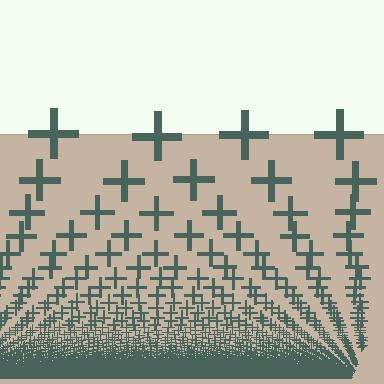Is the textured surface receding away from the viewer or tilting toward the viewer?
The surface appears to tilt toward the viewer. Texture elements get larger and sparser toward the top.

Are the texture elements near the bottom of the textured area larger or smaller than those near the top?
Smaller. The gradient is inverted — elements near the bottom are smaller and denser.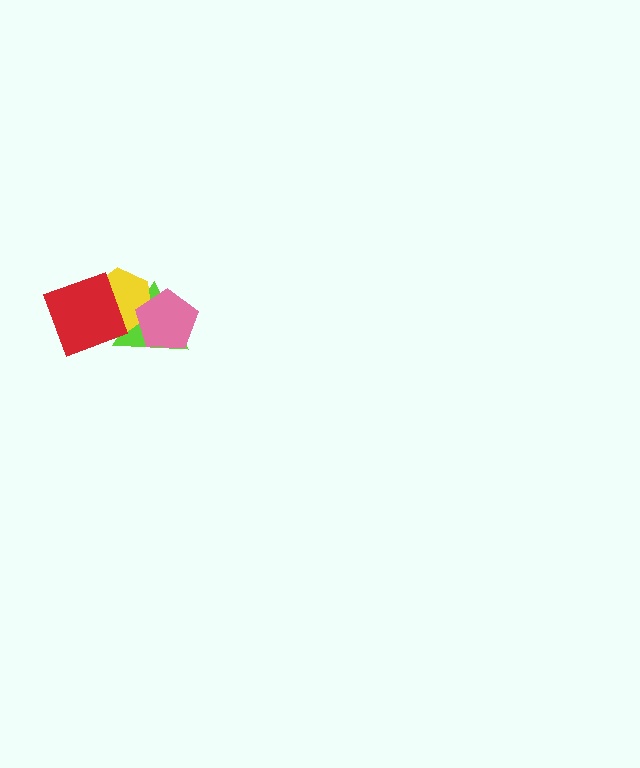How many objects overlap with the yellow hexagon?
3 objects overlap with the yellow hexagon.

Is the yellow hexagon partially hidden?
Yes, it is partially covered by another shape.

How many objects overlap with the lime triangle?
3 objects overlap with the lime triangle.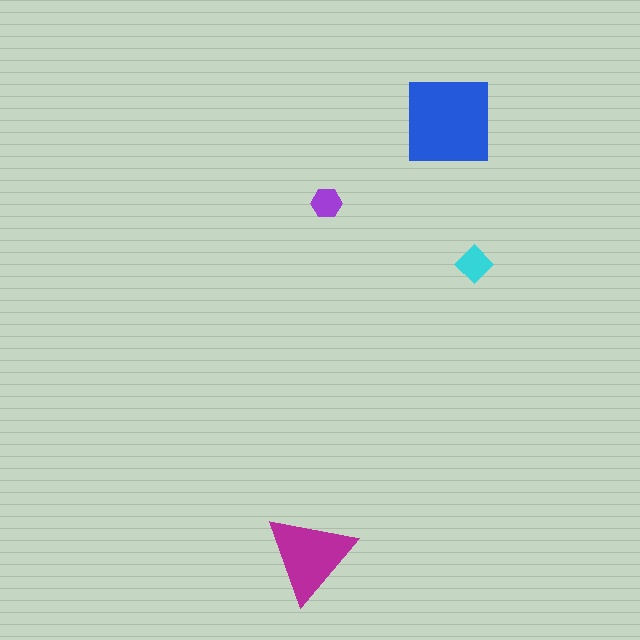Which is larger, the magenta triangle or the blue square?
The blue square.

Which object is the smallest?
The purple hexagon.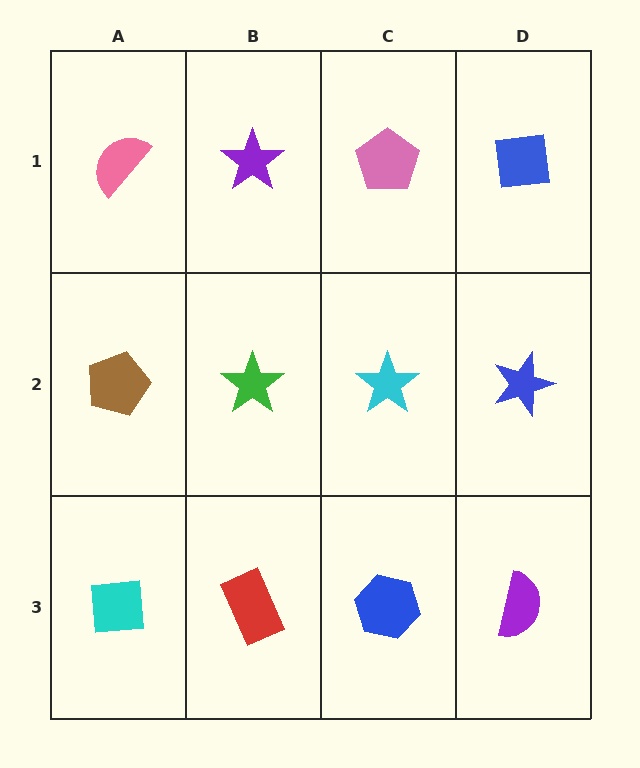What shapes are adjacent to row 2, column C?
A pink pentagon (row 1, column C), a blue hexagon (row 3, column C), a green star (row 2, column B), a blue star (row 2, column D).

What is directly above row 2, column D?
A blue square.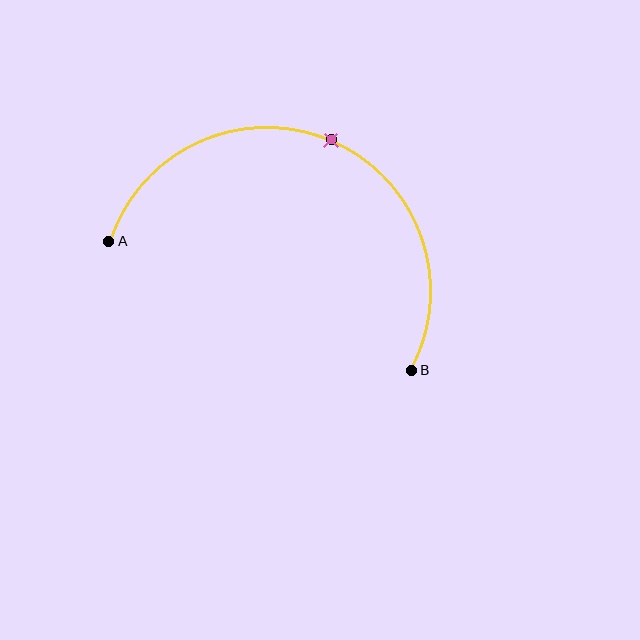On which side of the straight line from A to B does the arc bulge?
The arc bulges above the straight line connecting A and B.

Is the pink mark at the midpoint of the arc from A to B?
Yes. The pink mark lies on the arc at equal arc-length from both A and B — it is the arc midpoint.